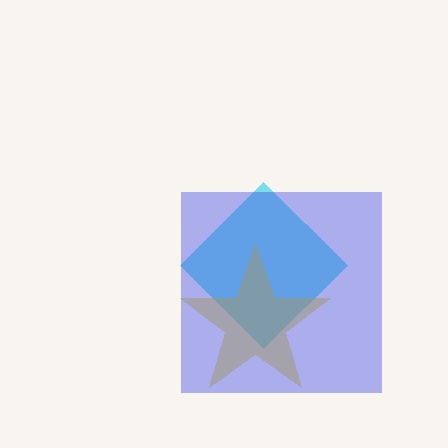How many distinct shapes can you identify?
There are 3 distinct shapes: a cyan diamond, a yellow star, a blue square.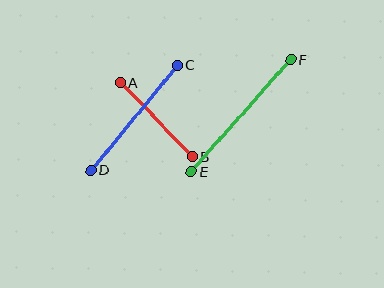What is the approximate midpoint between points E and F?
The midpoint is at approximately (241, 116) pixels.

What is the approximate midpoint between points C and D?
The midpoint is at approximately (134, 118) pixels.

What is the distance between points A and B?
The distance is approximately 103 pixels.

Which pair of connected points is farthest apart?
Points E and F are farthest apart.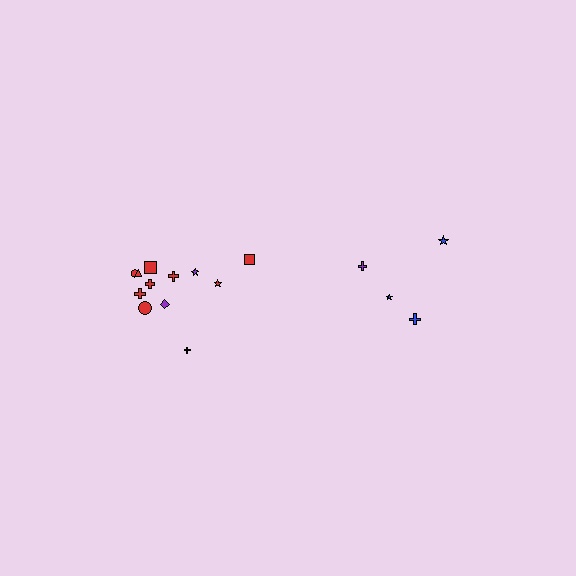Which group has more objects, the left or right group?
The left group.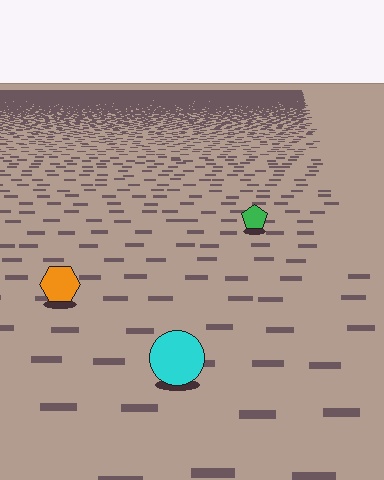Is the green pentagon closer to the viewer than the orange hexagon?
No. The orange hexagon is closer — you can tell from the texture gradient: the ground texture is coarser near it.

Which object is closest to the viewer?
The cyan circle is closest. The texture marks near it are larger and more spread out.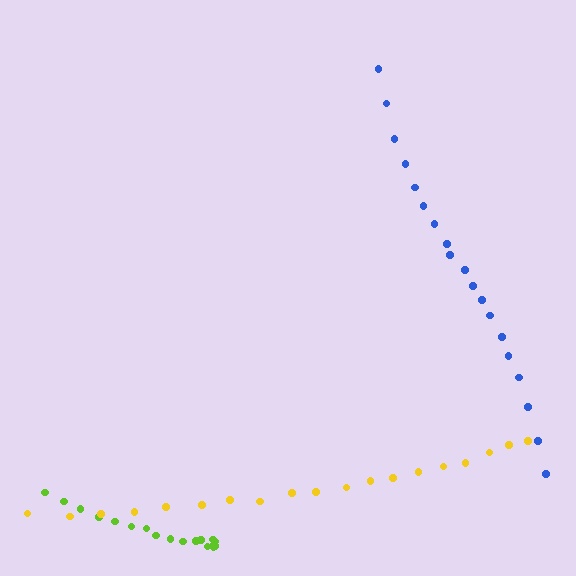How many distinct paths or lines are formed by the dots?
There are 3 distinct paths.